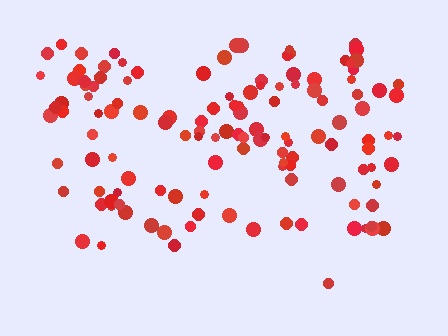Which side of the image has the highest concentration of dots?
The top.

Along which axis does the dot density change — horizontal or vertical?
Vertical.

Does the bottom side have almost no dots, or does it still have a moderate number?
Still a moderate number, just noticeably fewer than the top.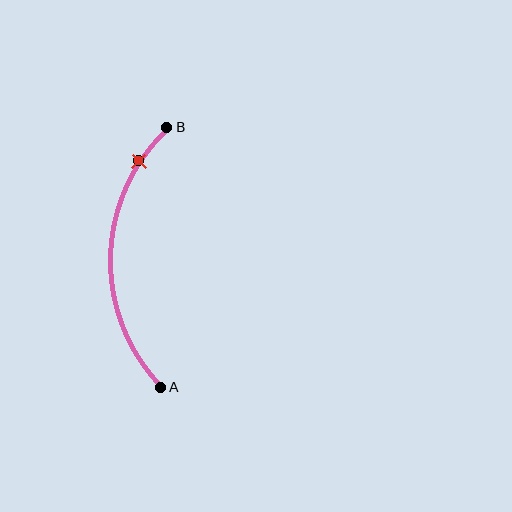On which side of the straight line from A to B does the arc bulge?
The arc bulges to the left of the straight line connecting A and B.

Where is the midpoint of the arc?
The arc midpoint is the point on the curve farthest from the straight line joining A and B. It sits to the left of that line.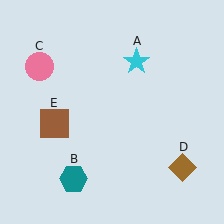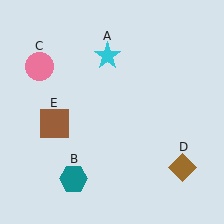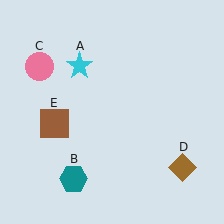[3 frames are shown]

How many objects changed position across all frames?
1 object changed position: cyan star (object A).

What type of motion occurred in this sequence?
The cyan star (object A) rotated counterclockwise around the center of the scene.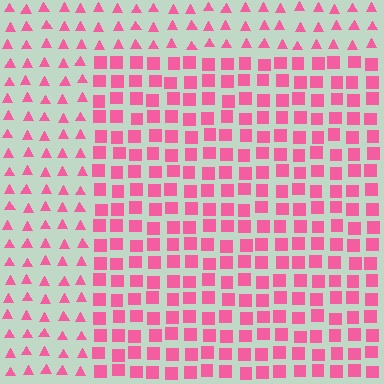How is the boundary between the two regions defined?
The boundary is defined by a change in element shape: squares inside vs. triangles outside. All elements share the same color and spacing.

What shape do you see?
I see a rectangle.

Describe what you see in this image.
The image is filled with small pink elements arranged in a uniform grid. A rectangle-shaped region contains squares, while the surrounding area contains triangles. The boundary is defined purely by the change in element shape.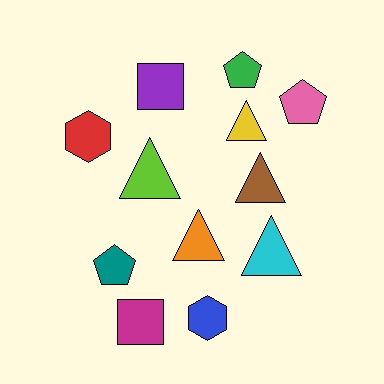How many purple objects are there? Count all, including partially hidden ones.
There is 1 purple object.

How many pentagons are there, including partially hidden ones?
There are 3 pentagons.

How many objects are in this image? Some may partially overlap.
There are 12 objects.